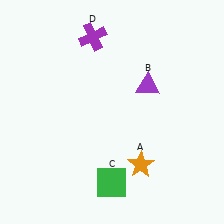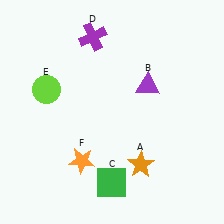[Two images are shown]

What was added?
A lime circle (E), an orange star (F) were added in Image 2.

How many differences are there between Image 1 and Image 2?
There are 2 differences between the two images.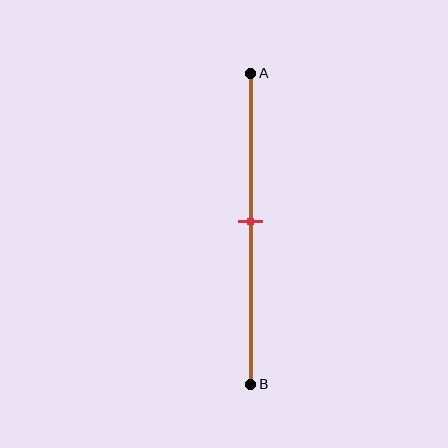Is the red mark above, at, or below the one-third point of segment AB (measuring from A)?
The red mark is below the one-third point of segment AB.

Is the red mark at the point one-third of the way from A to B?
No, the mark is at about 50% from A, not at the 33% one-third point.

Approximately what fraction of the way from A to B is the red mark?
The red mark is approximately 50% of the way from A to B.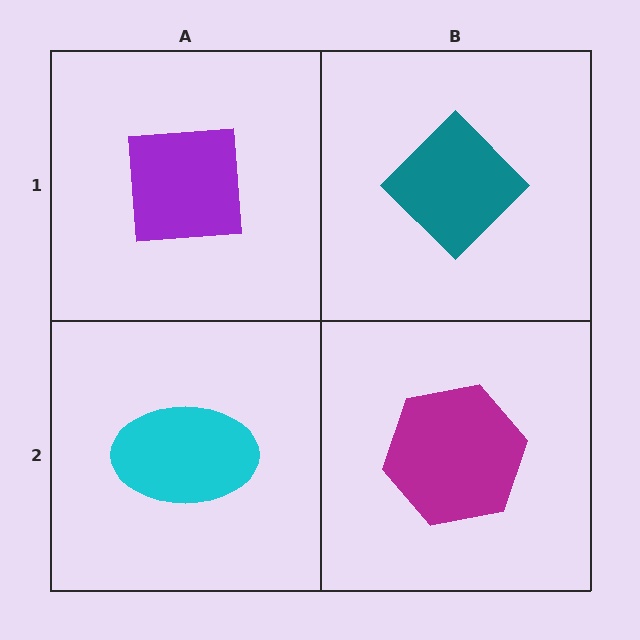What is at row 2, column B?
A magenta hexagon.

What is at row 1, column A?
A purple square.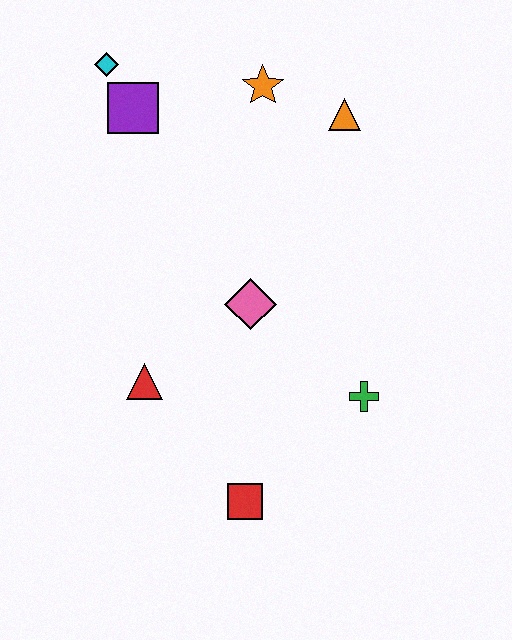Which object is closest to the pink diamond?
The red triangle is closest to the pink diamond.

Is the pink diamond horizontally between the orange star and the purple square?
Yes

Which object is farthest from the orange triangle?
The red square is farthest from the orange triangle.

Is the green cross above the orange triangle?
No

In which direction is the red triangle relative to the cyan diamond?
The red triangle is below the cyan diamond.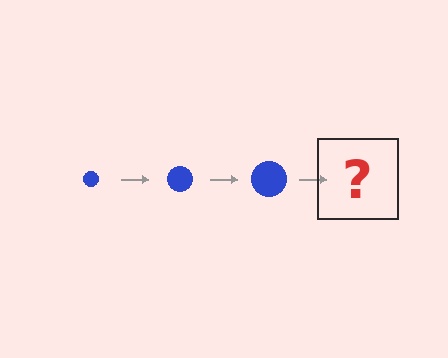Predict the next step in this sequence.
The next step is a blue circle, larger than the previous one.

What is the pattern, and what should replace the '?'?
The pattern is that the circle gets progressively larger each step. The '?' should be a blue circle, larger than the previous one.